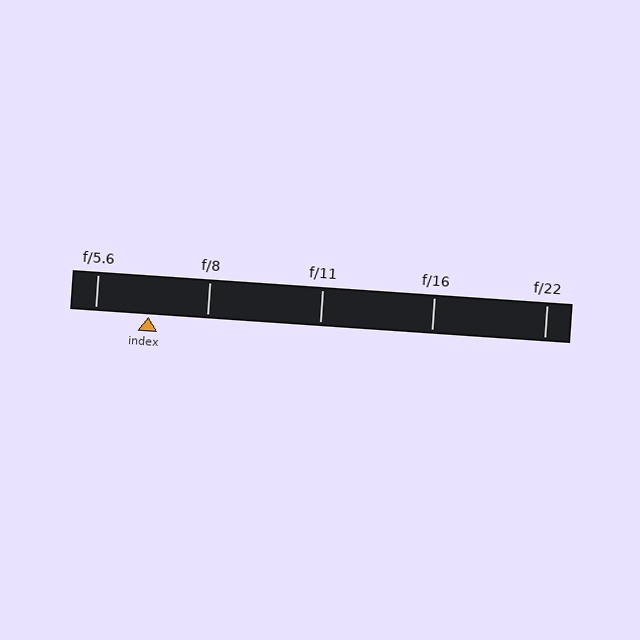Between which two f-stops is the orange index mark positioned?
The index mark is between f/5.6 and f/8.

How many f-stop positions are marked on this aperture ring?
There are 5 f-stop positions marked.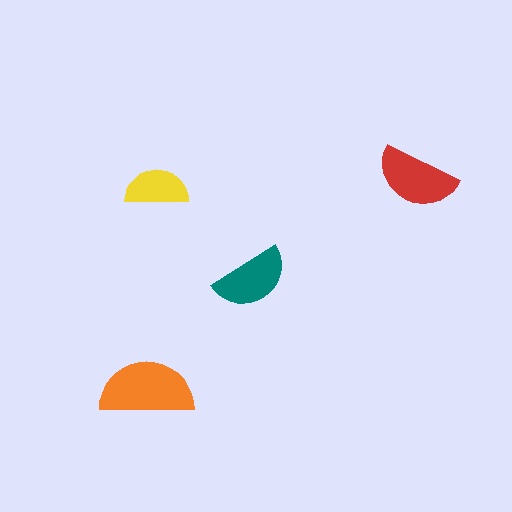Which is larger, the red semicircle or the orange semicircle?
The orange one.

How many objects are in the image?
There are 4 objects in the image.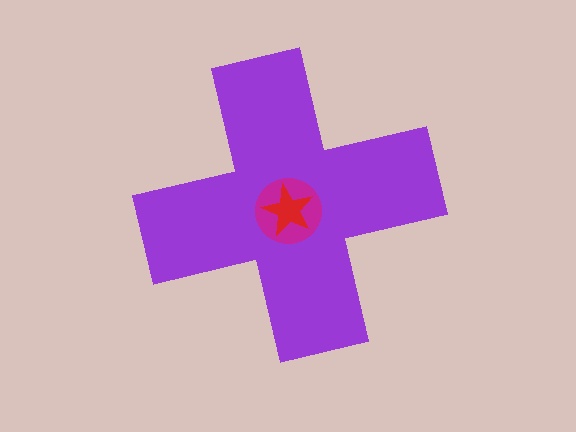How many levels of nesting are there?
3.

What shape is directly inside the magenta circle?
The red star.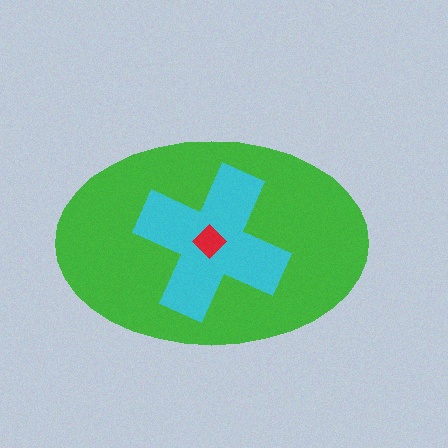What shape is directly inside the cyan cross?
The red diamond.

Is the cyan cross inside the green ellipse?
Yes.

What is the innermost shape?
The red diamond.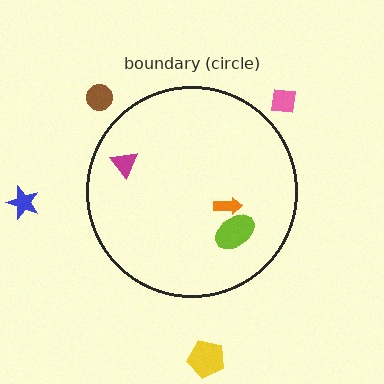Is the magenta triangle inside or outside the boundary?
Inside.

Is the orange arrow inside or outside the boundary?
Inside.